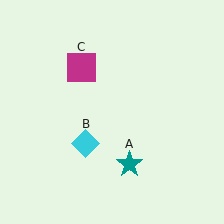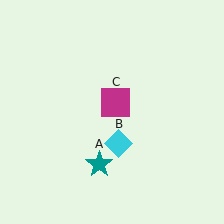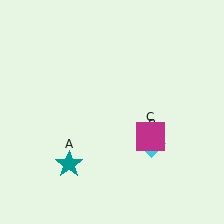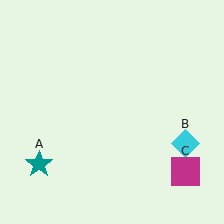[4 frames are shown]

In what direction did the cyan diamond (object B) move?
The cyan diamond (object B) moved right.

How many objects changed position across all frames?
3 objects changed position: teal star (object A), cyan diamond (object B), magenta square (object C).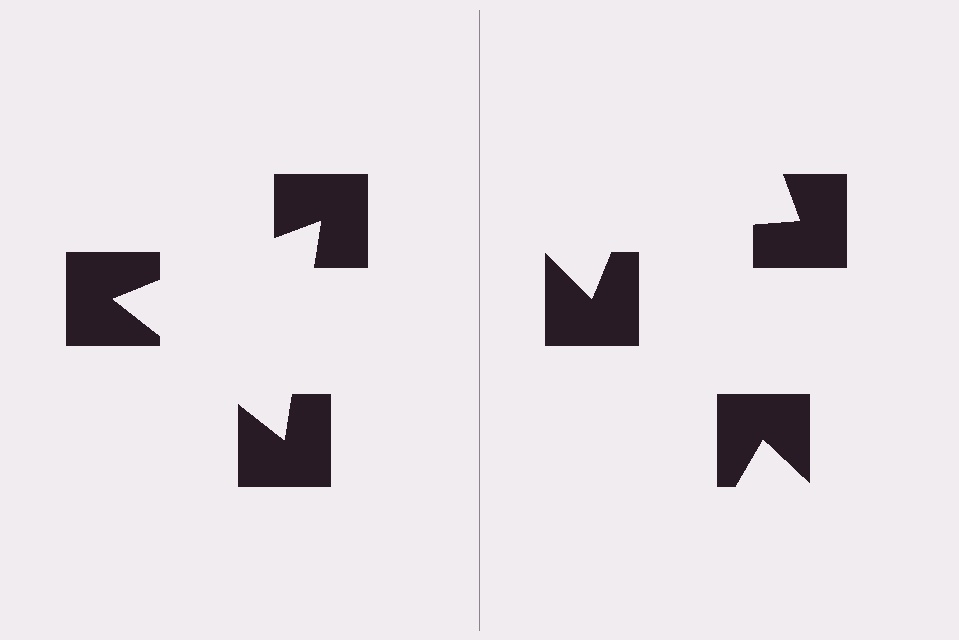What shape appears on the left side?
An illusory triangle.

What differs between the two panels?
The notched squares are positioned identically on both sides; only the wedge orientations differ. On the left they align to a triangle; on the right they are misaligned.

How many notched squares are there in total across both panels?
6 — 3 on each side.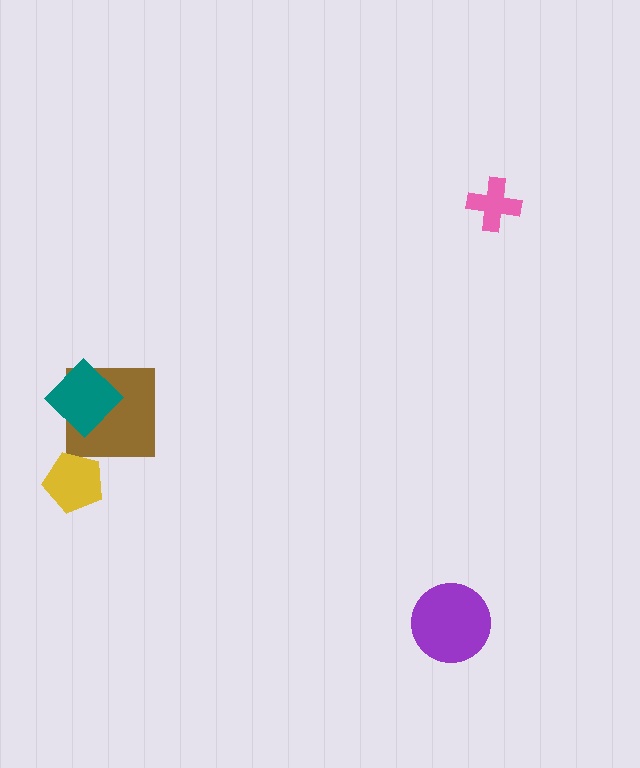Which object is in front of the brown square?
The teal diamond is in front of the brown square.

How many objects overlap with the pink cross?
0 objects overlap with the pink cross.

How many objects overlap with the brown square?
1 object overlaps with the brown square.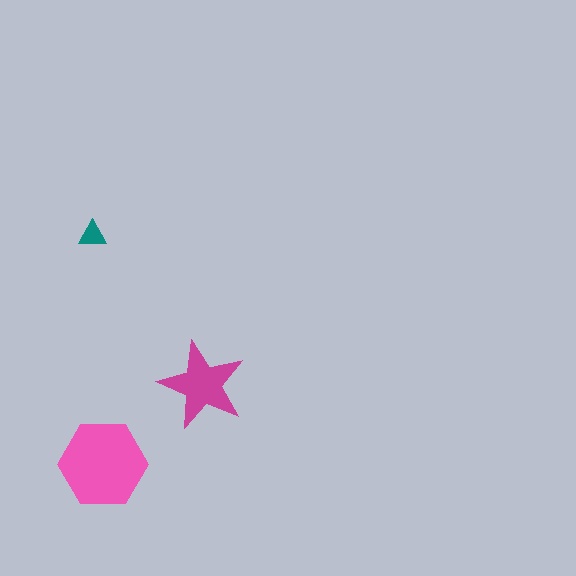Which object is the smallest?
The teal triangle.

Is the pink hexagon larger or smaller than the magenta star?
Larger.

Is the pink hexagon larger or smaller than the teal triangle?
Larger.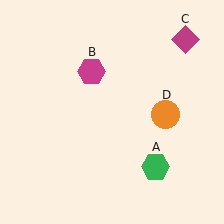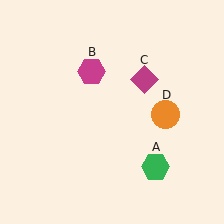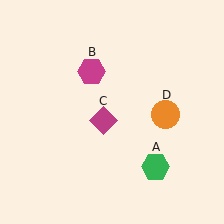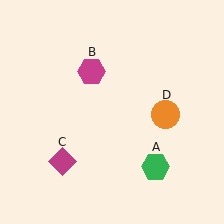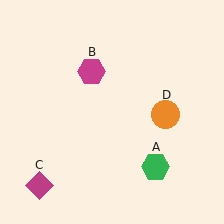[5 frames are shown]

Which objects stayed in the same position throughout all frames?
Green hexagon (object A) and magenta hexagon (object B) and orange circle (object D) remained stationary.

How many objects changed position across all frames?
1 object changed position: magenta diamond (object C).